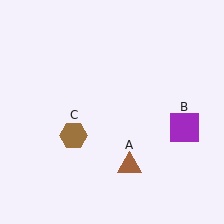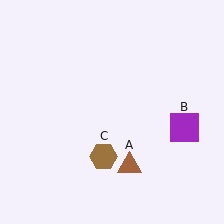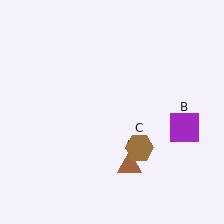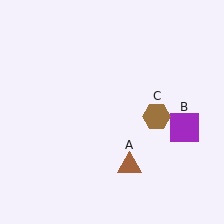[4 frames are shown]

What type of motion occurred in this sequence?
The brown hexagon (object C) rotated counterclockwise around the center of the scene.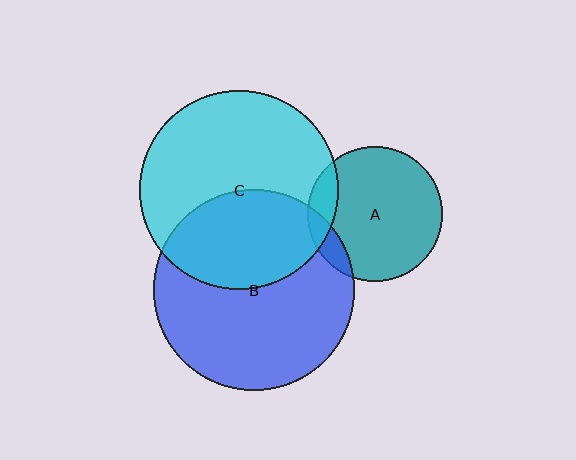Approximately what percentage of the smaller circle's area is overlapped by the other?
Approximately 10%.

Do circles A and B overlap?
Yes.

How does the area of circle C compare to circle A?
Approximately 2.2 times.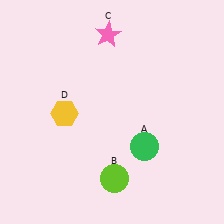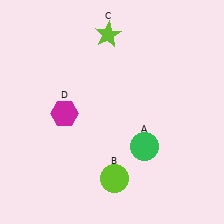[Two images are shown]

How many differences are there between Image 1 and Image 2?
There are 2 differences between the two images.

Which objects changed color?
C changed from pink to lime. D changed from yellow to magenta.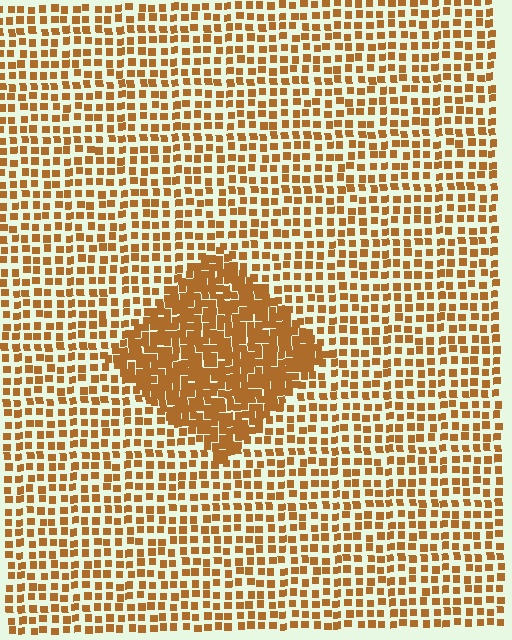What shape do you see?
I see a diamond.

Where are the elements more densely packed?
The elements are more densely packed inside the diamond boundary.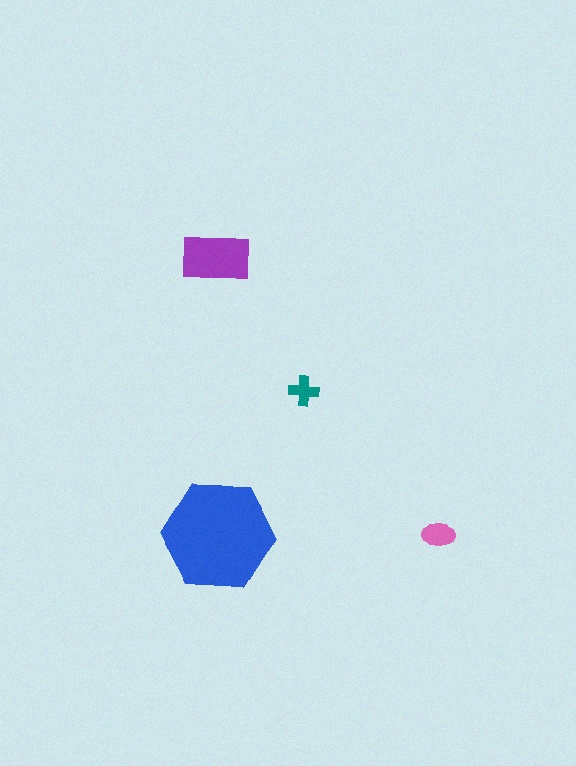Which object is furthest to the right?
The pink ellipse is rightmost.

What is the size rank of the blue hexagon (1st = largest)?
1st.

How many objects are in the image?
There are 4 objects in the image.